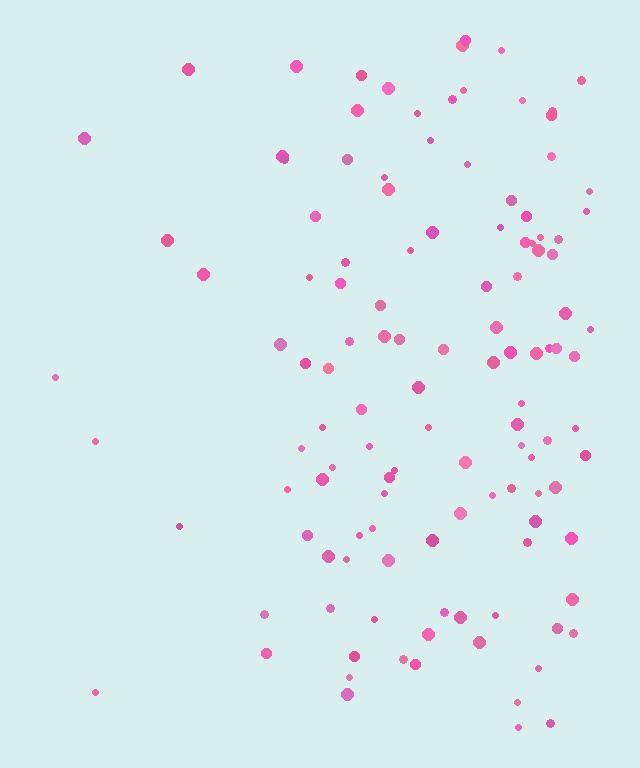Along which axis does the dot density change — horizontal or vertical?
Horizontal.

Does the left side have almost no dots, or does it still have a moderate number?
Still a moderate number, just noticeably fewer than the right.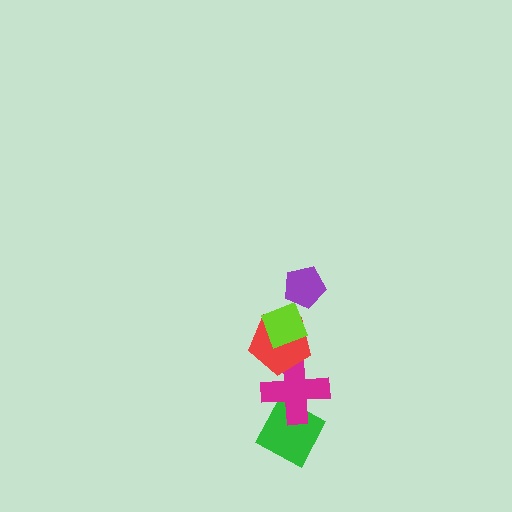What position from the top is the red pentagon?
The red pentagon is 3rd from the top.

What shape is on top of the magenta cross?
The red pentagon is on top of the magenta cross.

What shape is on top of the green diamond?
The magenta cross is on top of the green diamond.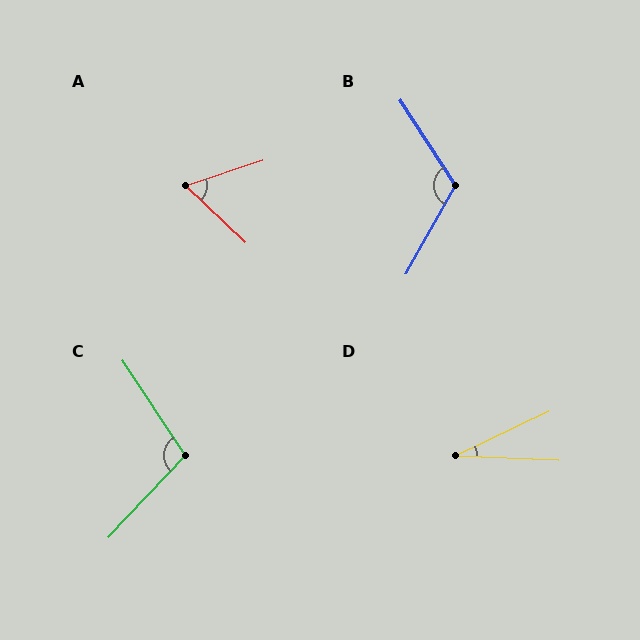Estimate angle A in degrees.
Approximately 62 degrees.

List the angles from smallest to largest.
D (28°), A (62°), C (103°), B (117°).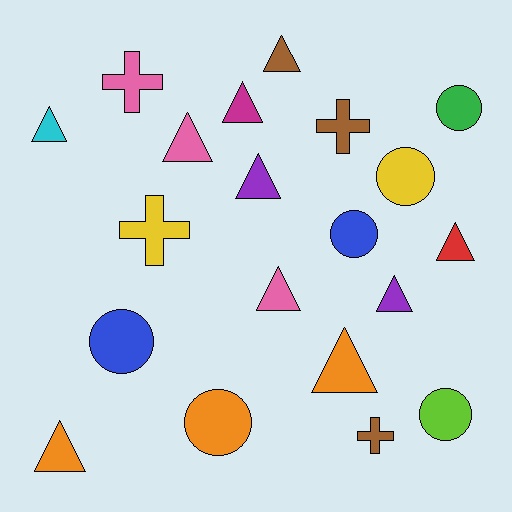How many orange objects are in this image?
There are 3 orange objects.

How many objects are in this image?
There are 20 objects.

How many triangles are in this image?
There are 10 triangles.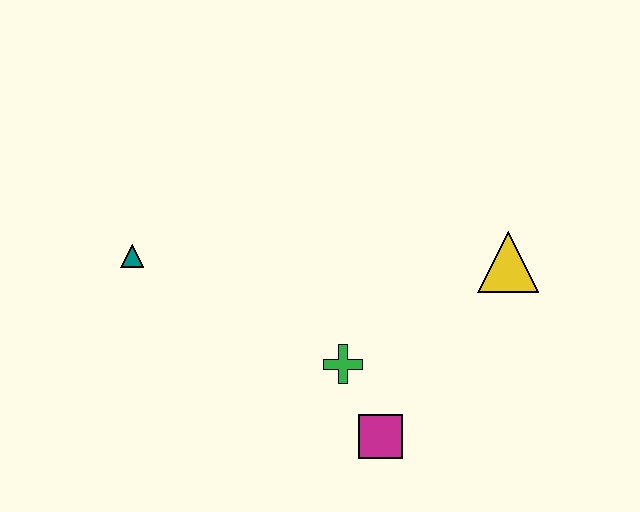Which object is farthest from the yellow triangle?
The teal triangle is farthest from the yellow triangle.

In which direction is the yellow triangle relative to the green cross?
The yellow triangle is to the right of the green cross.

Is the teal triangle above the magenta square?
Yes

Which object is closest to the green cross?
The magenta square is closest to the green cross.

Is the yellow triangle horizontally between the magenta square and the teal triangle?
No